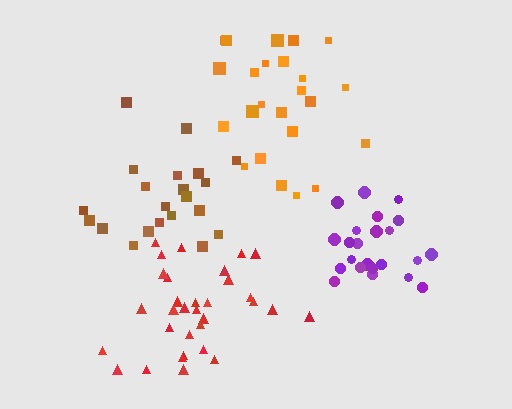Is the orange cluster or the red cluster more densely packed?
Red.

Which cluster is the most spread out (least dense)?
Orange.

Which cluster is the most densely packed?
Purple.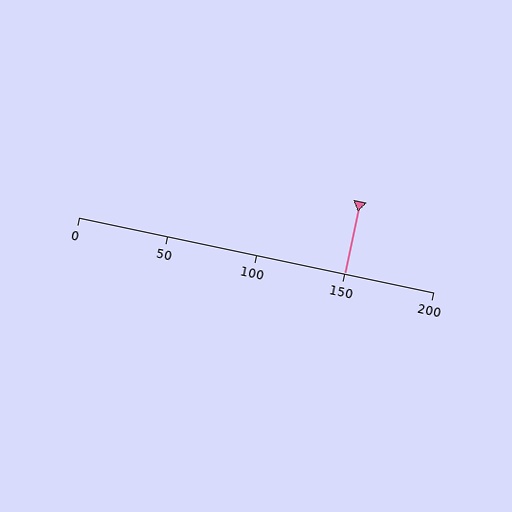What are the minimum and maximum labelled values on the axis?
The axis runs from 0 to 200.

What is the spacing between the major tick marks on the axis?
The major ticks are spaced 50 apart.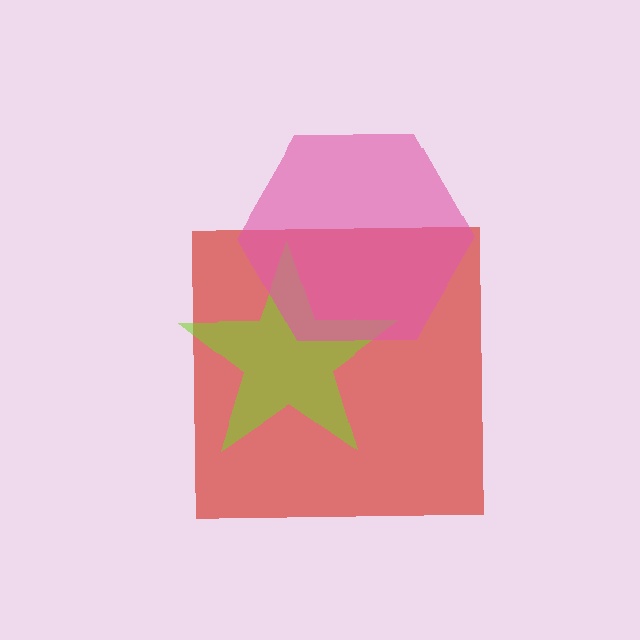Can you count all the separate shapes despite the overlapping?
Yes, there are 3 separate shapes.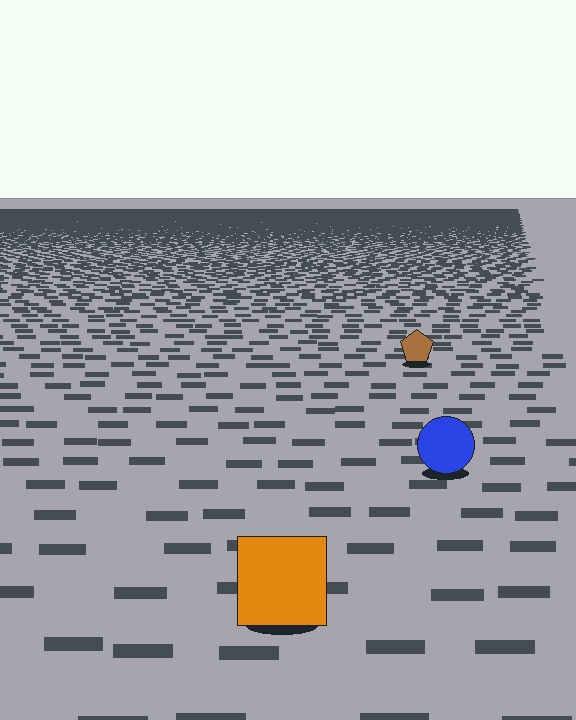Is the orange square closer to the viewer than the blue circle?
Yes. The orange square is closer — you can tell from the texture gradient: the ground texture is coarser near it.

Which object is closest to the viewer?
The orange square is closest. The texture marks near it are larger and more spread out.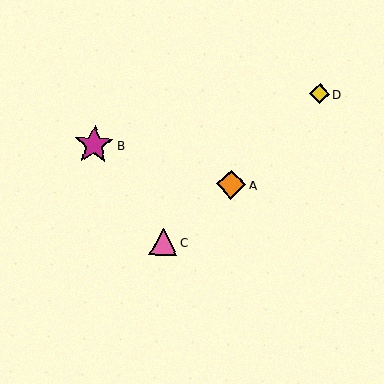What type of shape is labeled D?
Shape D is a yellow diamond.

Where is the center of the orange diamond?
The center of the orange diamond is at (231, 184).